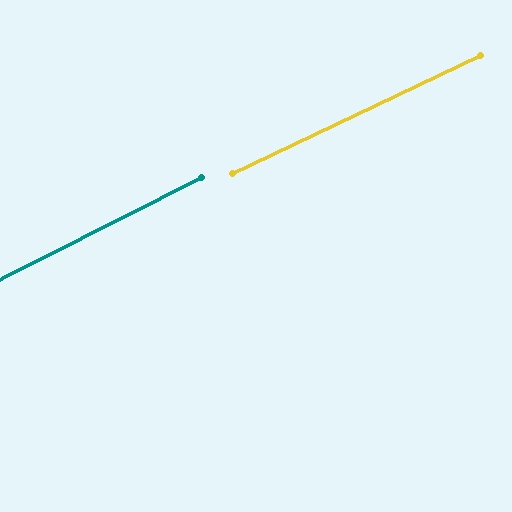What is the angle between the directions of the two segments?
Approximately 1 degree.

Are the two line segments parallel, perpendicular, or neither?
Parallel — their directions differ by only 1.2°.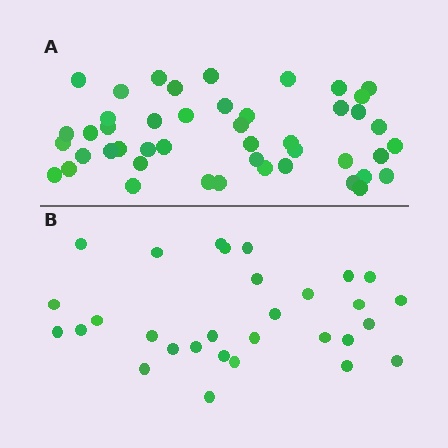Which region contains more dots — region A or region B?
Region A (the top region) has more dots.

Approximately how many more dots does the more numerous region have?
Region A has approximately 15 more dots than region B.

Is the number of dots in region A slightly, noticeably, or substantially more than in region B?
Region A has substantially more. The ratio is roughly 1.5 to 1.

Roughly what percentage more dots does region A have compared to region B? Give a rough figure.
About 55% more.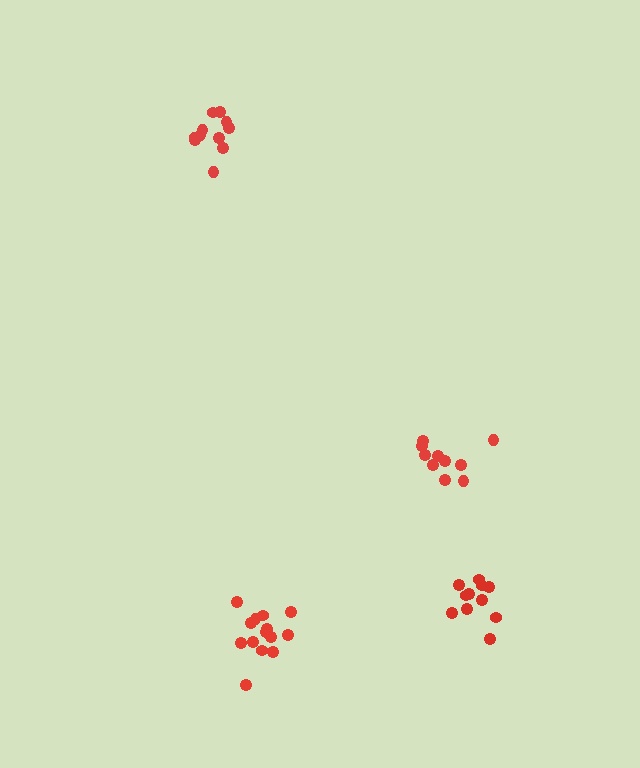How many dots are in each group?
Group 1: 10 dots, Group 2: 14 dots, Group 3: 11 dots, Group 4: 11 dots (46 total).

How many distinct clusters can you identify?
There are 4 distinct clusters.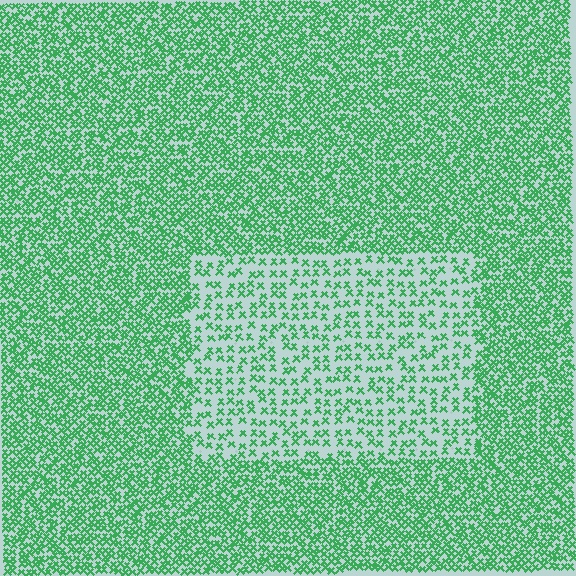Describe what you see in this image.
The image contains small green elements arranged at two different densities. A rectangle-shaped region is visible where the elements are less densely packed than the surrounding area.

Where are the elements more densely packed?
The elements are more densely packed outside the rectangle boundary.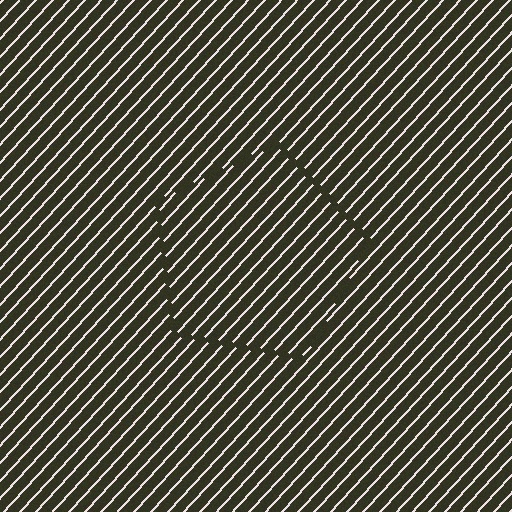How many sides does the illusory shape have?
5 sides — the line-ends trace a pentagon.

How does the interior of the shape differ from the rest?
The interior of the shape contains the same grating, shifted by half a period — the contour is defined by the phase discontinuity where line-ends from the inner and outer gratings abut.